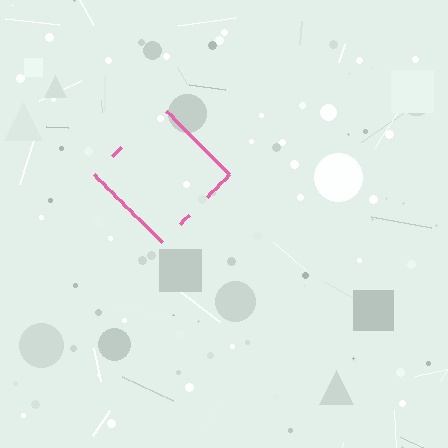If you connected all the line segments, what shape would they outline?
They would outline a diamond.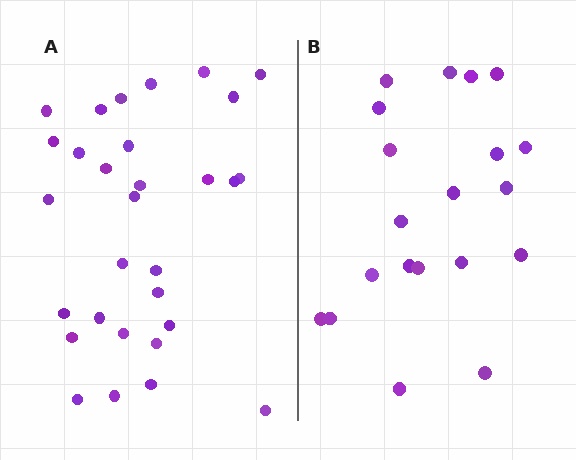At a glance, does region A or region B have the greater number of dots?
Region A (the left region) has more dots.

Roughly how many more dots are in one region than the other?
Region A has roughly 10 or so more dots than region B.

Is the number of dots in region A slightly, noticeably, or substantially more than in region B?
Region A has substantially more. The ratio is roughly 1.5 to 1.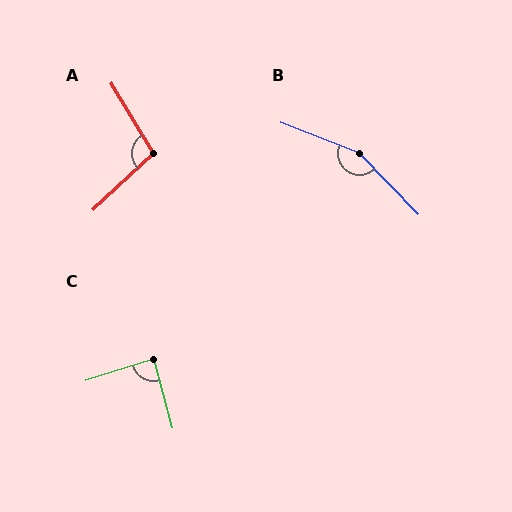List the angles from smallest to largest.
C (87°), A (102°), B (155°).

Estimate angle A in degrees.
Approximately 102 degrees.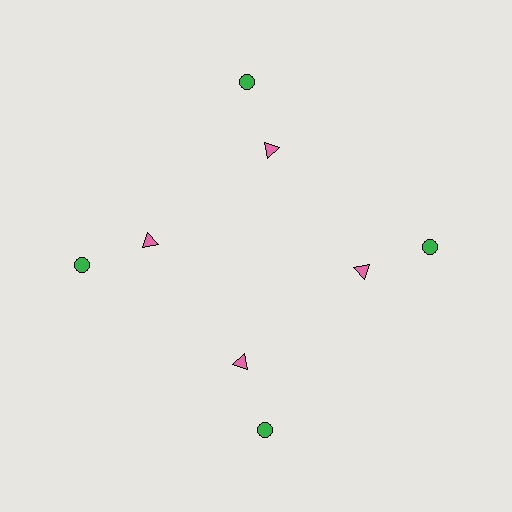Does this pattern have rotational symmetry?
Yes, this pattern has 4-fold rotational symmetry. It looks the same after rotating 90 degrees around the center.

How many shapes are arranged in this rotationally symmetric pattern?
There are 8 shapes, arranged in 4 groups of 2.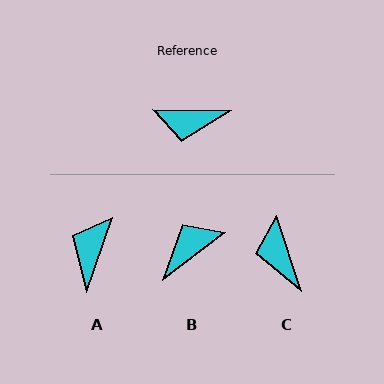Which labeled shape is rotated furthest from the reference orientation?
B, about 142 degrees away.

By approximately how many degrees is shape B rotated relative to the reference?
Approximately 142 degrees clockwise.